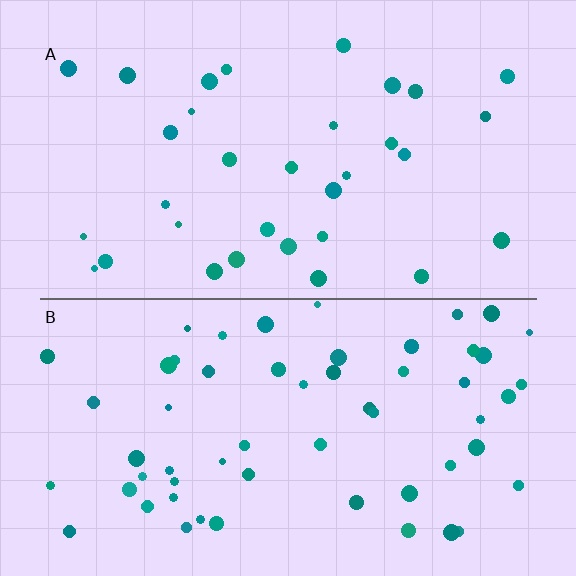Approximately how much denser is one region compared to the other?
Approximately 1.8× — region B over region A.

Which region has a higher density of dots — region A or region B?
B (the bottom).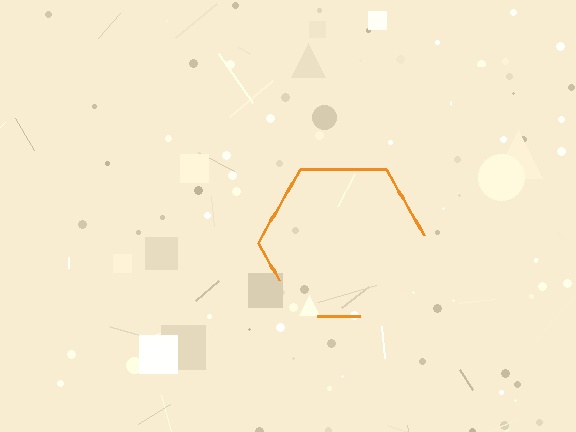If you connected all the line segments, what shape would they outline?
They would outline a hexagon.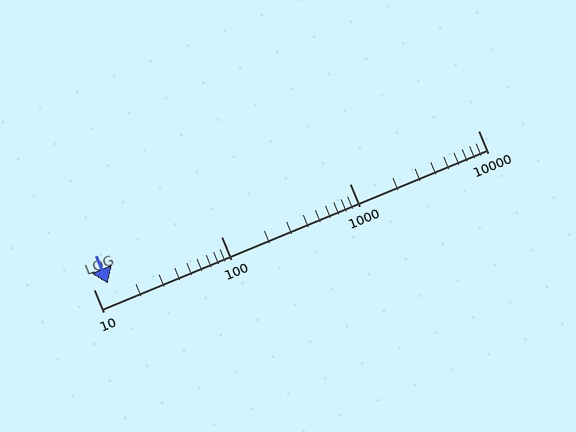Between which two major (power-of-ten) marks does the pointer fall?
The pointer is between 10 and 100.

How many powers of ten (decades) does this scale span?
The scale spans 3 decades, from 10 to 10000.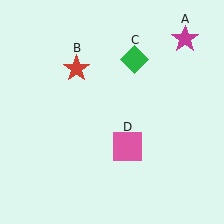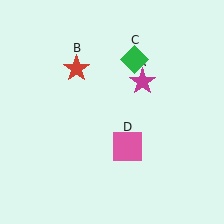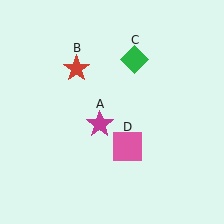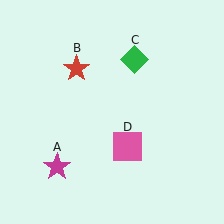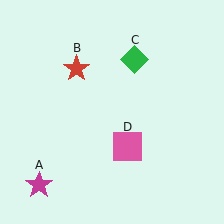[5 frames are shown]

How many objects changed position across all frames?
1 object changed position: magenta star (object A).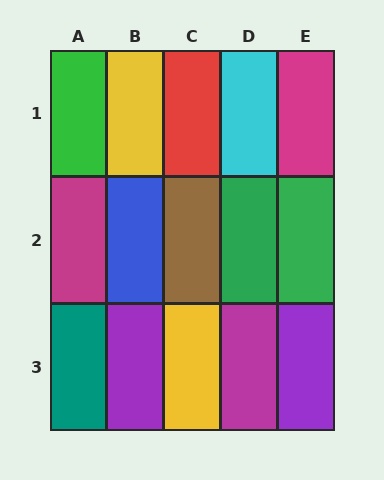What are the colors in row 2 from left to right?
Magenta, blue, brown, green, green.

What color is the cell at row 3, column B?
Purple.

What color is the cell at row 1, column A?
Green.